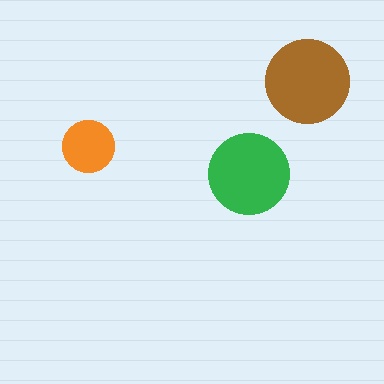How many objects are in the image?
There are 3 objects in the image.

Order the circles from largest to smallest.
the brown one, the green one, the orange one.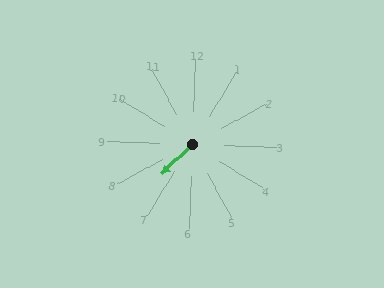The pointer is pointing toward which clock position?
Roughly 7 o'clock.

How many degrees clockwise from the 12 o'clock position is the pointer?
Approximately 223 degrees.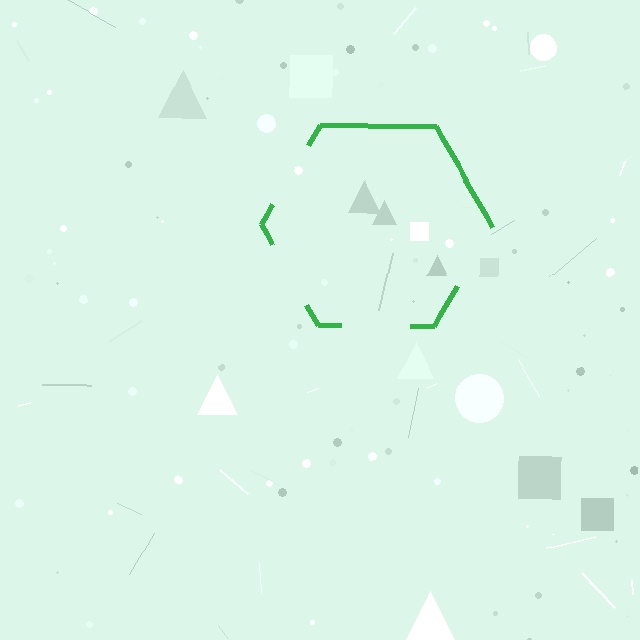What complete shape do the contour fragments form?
The contour fragments form a hexagon.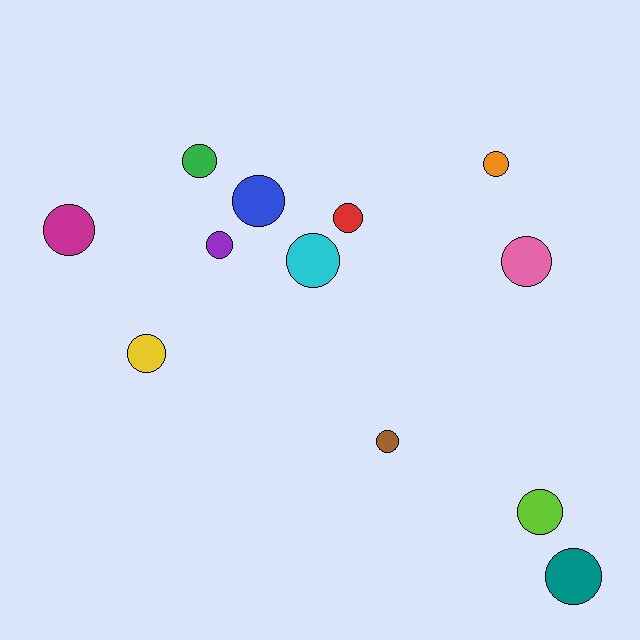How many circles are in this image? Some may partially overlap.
There are 12 circles.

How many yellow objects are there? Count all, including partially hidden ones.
There is 1 yellow object.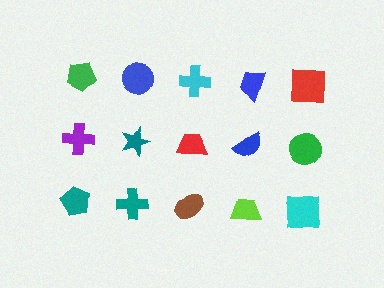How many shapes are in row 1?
5 shapes.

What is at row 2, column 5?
A green circle.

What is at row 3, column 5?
A cyan square.